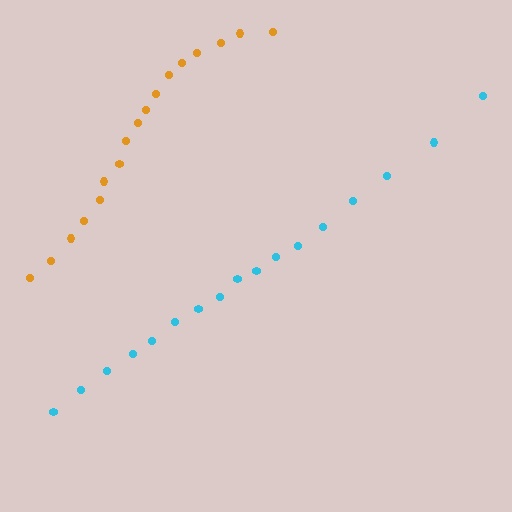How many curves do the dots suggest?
There are 2 distinct paths.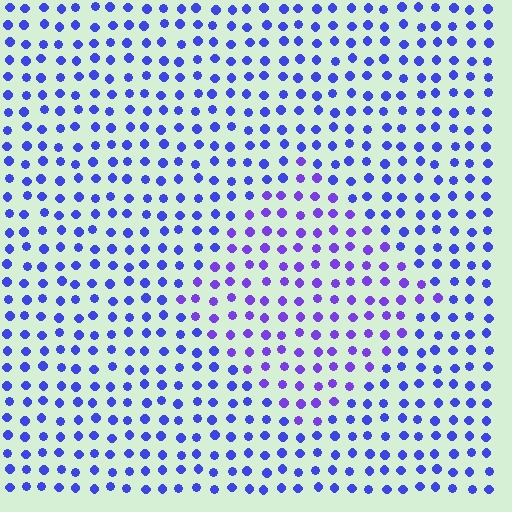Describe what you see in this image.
The image is filled with small blue elements in a uniform arrangement. A diamond-shaped region is visible where the elements are tinted to a slightly different hue, forming a subtle color boundary.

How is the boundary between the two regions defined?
The boundary is defined purely by a slight shift in hue (about 26 degrees). Spacing, size, and orientation are identical on both sides.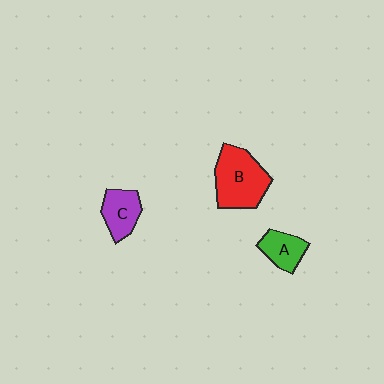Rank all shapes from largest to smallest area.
From largest to smallest: B (red), C (purple), A (green).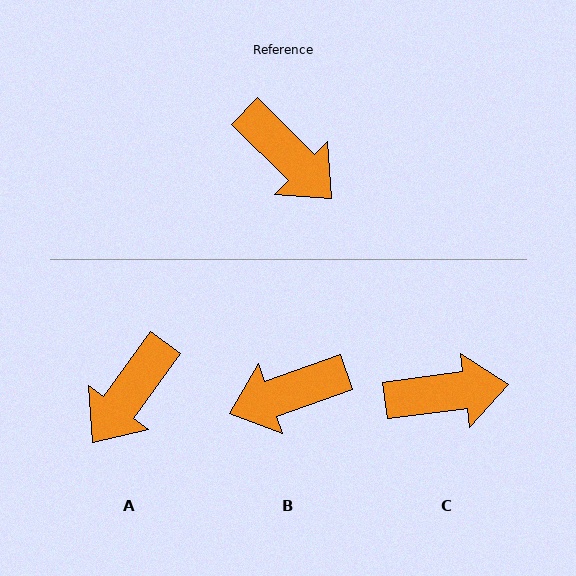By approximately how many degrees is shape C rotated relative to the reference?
Approximately 52 degrees counter-clockwise.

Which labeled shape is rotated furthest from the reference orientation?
B, about 116 degrees away.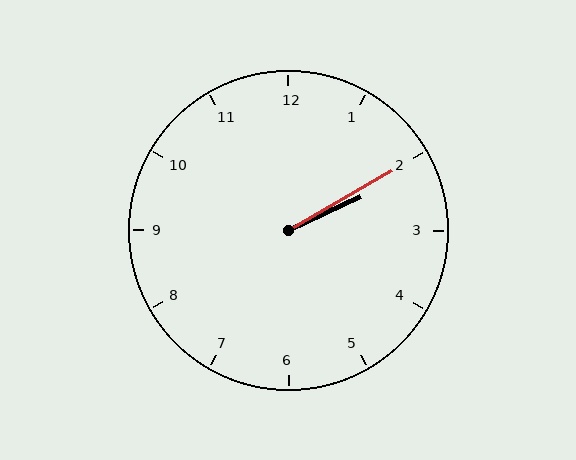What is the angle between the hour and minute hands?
Approximately 5 degrees.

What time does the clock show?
2:10.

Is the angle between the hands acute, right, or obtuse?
It is acute.